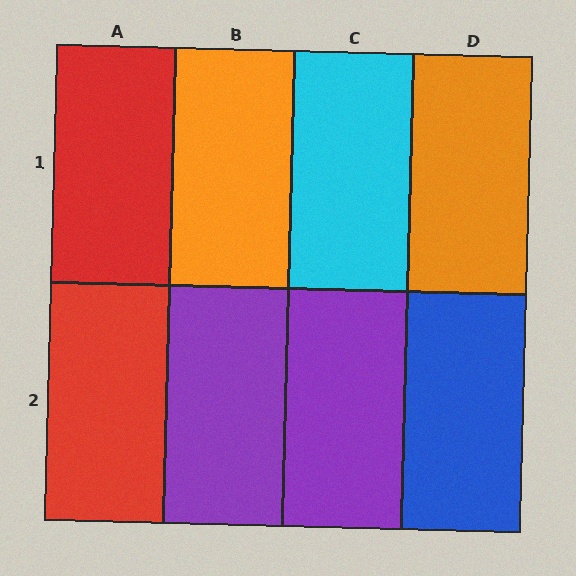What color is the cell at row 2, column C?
Purple.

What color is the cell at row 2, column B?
Purple.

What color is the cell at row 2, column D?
Blue.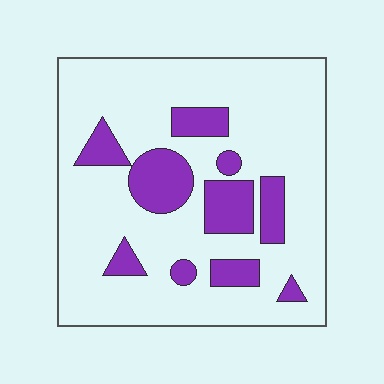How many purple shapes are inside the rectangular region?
10.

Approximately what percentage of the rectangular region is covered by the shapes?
Approximately 20%.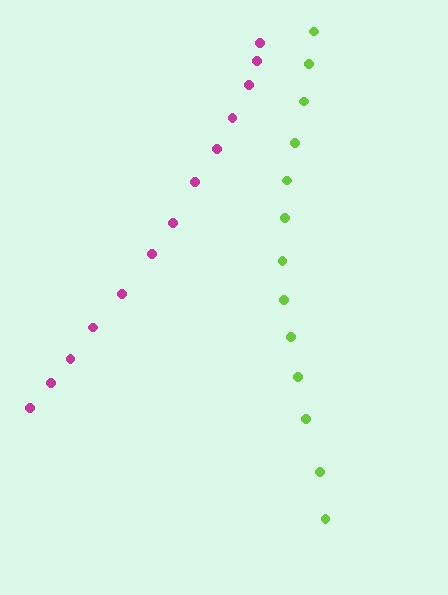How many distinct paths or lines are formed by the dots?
There are 2 distinct paths.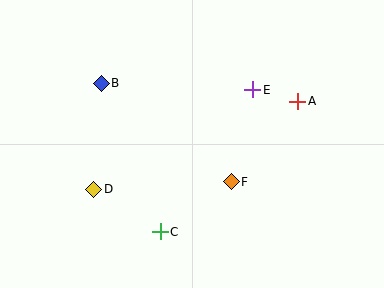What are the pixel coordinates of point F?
Point F is at (231, 182).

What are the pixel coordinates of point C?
Point C is at (160, 232).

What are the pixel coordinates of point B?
Point B is at (101, 83).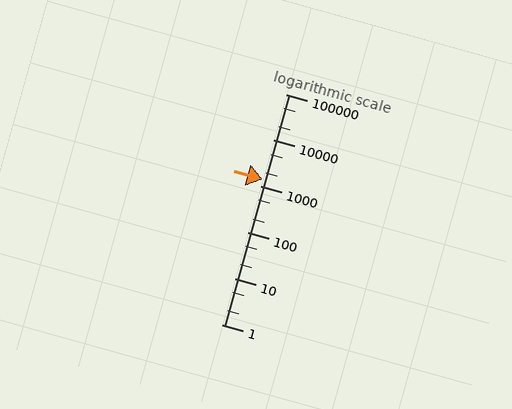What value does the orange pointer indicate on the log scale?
The pointer indicates approximately 1400.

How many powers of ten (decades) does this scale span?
The scale spans 5 decades, from 1 to 100000.